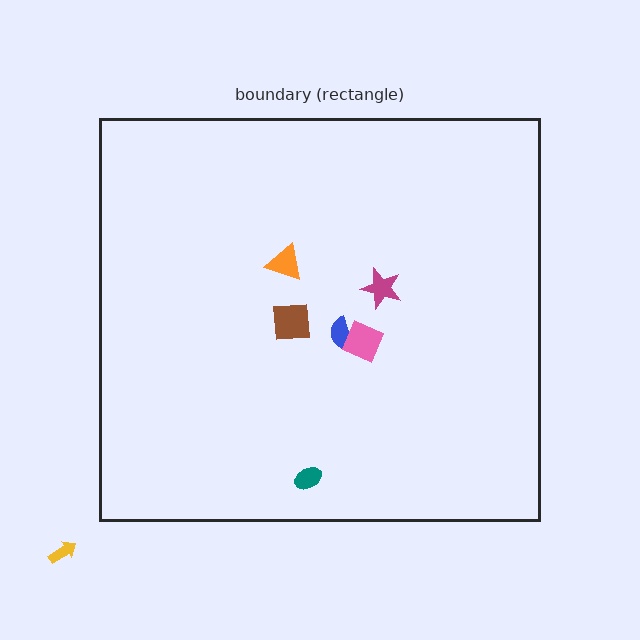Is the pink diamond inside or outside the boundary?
Inside.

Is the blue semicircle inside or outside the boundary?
Inside.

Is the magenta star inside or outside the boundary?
Inside.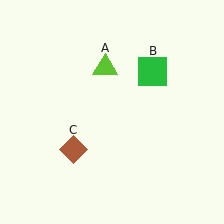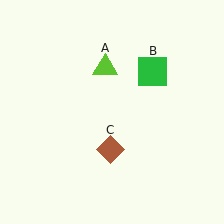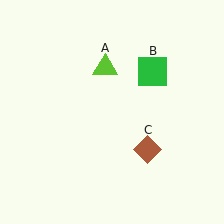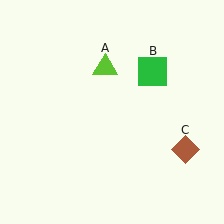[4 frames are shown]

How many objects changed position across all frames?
1 object changed position: brown diamond (object C).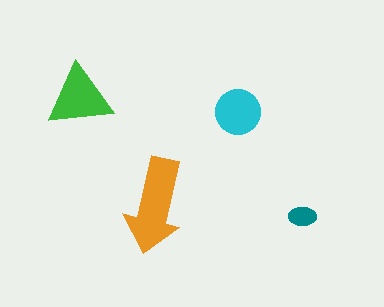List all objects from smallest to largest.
The teal ellipse, the cyan circle, the green triangle, the orange arrow.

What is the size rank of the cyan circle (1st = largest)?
3rd.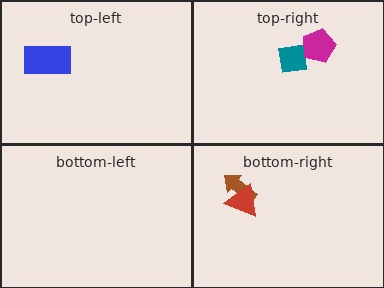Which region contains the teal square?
The top-right region.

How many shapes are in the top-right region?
2.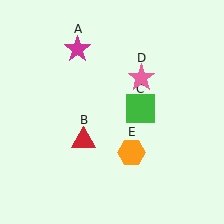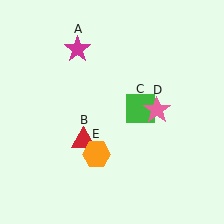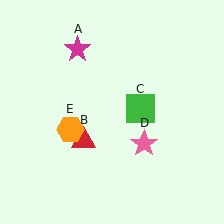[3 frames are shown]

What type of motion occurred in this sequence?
The pink star (object D), orange hexagon (object E) rotated clockwise around the center of the scene.